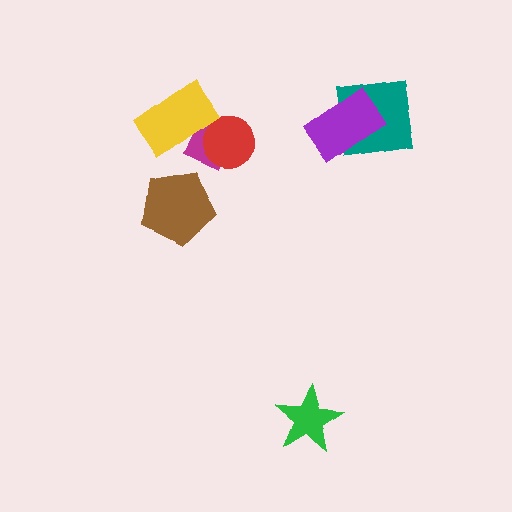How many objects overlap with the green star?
0 objects overlap with the green star.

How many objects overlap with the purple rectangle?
1 object overlaps with the purple rectangle.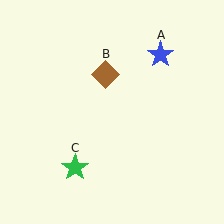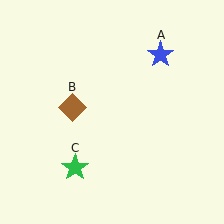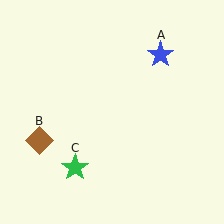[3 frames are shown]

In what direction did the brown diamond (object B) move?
The brown diamond (object B) moved down and to the left.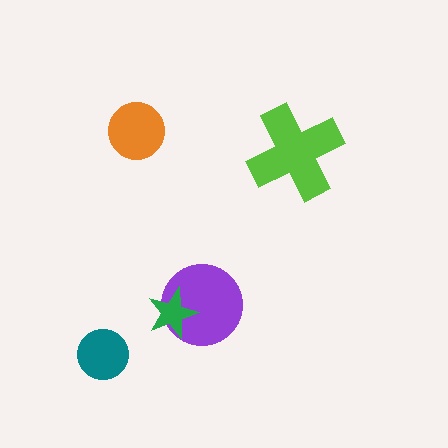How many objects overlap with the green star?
1 object overlaps with the green star.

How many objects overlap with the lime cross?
0 objects overlap with the lime cross.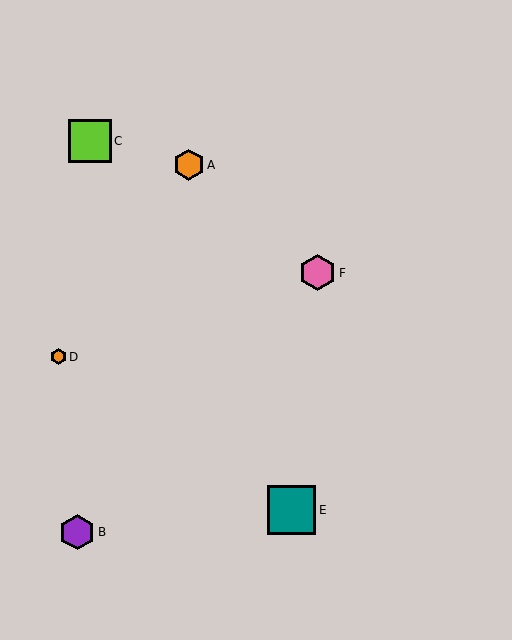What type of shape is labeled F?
Shape F is a pink hexagon.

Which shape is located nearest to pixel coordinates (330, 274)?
The pink hexagon (labeled F) at (318, 273) is nearest to that location.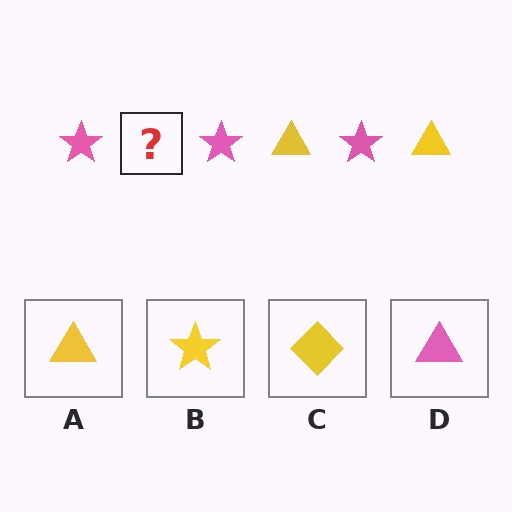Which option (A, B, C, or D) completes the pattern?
A.